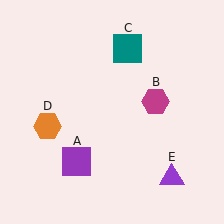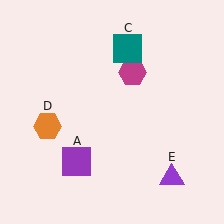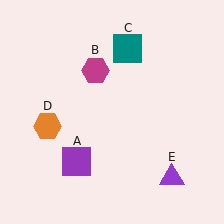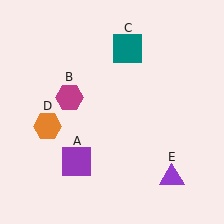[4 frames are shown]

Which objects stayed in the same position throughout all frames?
Purple square (object A) and teal square (object C) and orange hexagon (object D) and purple triangle (object E) remained stationary.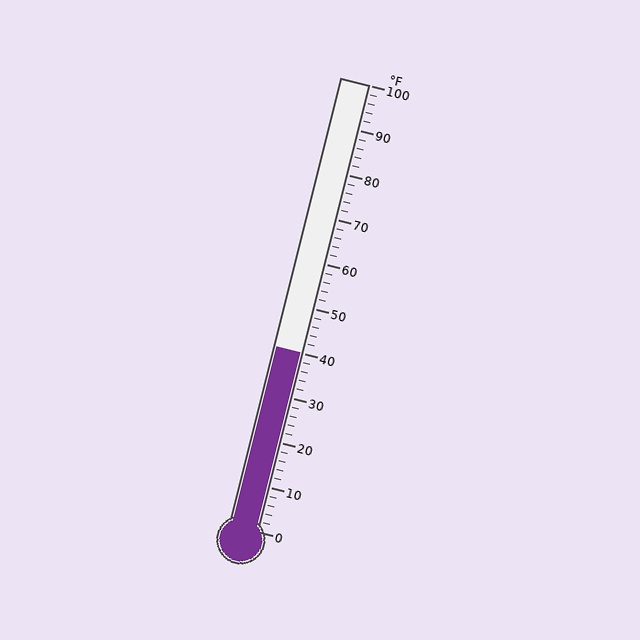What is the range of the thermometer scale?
The thermometer scale ranges from 0°F to 100°F.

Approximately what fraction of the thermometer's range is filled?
The thermometer is filled to approximately 40% of its range.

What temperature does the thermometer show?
The thermometer shows approximately 40°F.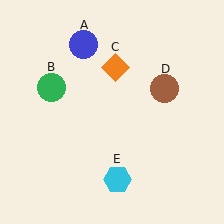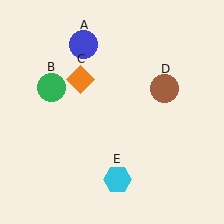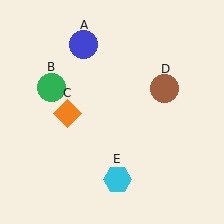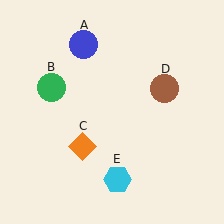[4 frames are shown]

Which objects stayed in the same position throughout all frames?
Blue circle (object A) and green circle (object B) and brown circle (object D) and cyan hexagon (object E) remained stationary.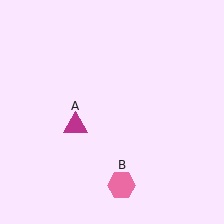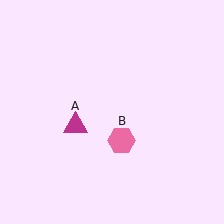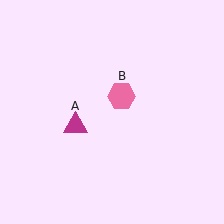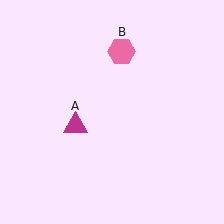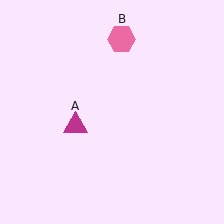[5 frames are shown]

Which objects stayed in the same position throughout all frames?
Magenta triangle (object A) remained stationary.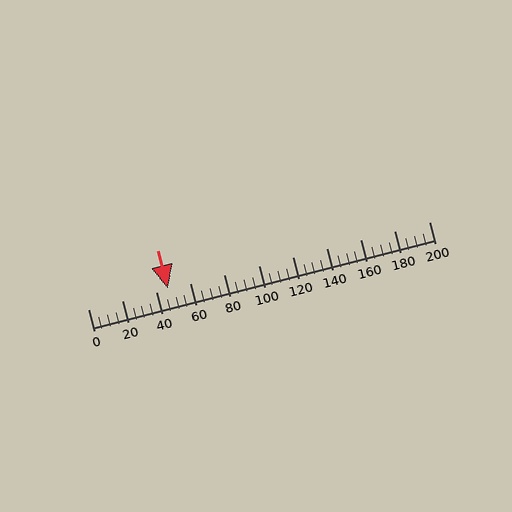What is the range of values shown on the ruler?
The ruler shows values from 0 to 200.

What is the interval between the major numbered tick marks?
The major tick marks are spaced 20 units apart.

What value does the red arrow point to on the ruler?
The red arrow points to approximately 47.